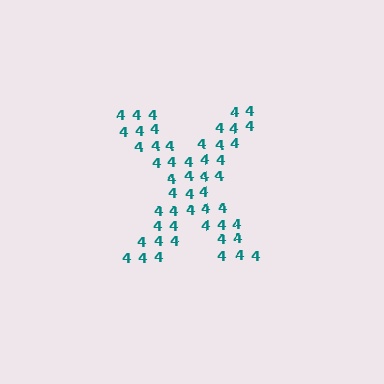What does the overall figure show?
The overall figure shows the letter X.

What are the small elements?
The small elements are digit 4's.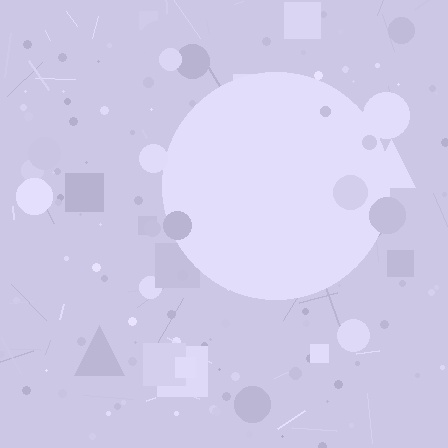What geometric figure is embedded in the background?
A circle is embedded in the background.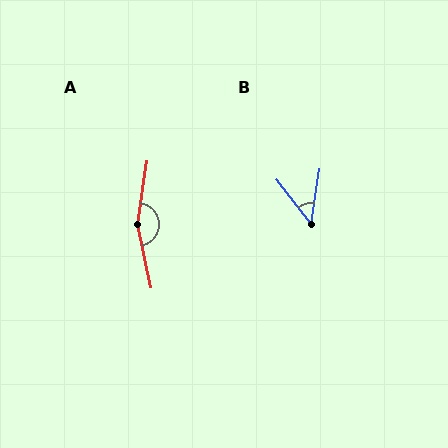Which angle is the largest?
A, at approximately 160 degrees.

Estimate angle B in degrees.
Approximately 48 degrees.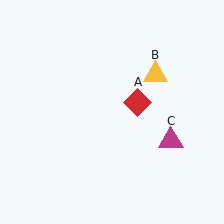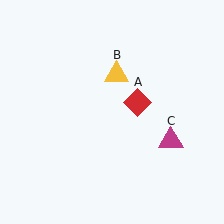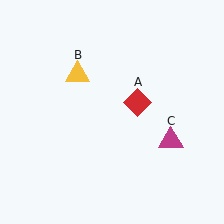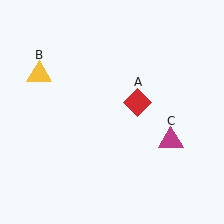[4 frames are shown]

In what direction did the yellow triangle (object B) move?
The yellow triangle (object B) moved left.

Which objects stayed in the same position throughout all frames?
Red diamond (object A) and magenta triangle (object C) remained stationary.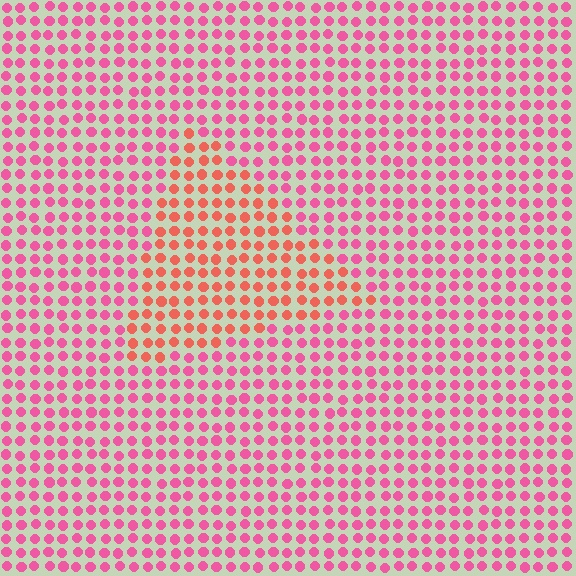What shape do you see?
I see a triangle.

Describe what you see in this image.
The image is filled with small pink elements in a uniform arrangement. A triangle-shaped region is visible where the elements are tinted to a slightly different hue, forming a subtle color boundary.